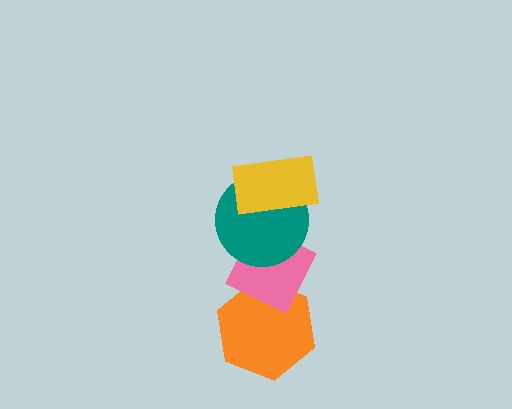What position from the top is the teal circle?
The teal circle is 2nd from the top.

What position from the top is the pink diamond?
The pink diamond is 3rd from the top.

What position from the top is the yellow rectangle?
The yellow rectangle is 1st from the top.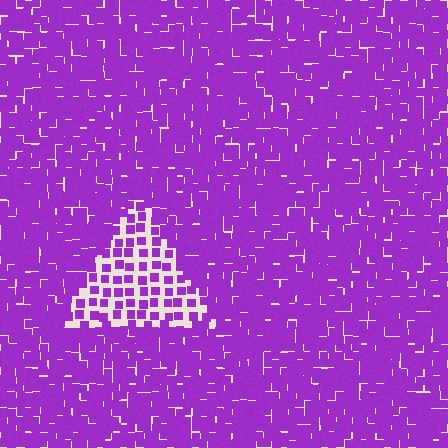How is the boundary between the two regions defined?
The boundary is defined by a change in element density (approximately 2.4x ratio). All elements are the same color, size, and shape.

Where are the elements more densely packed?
The elements are more densely packed outside the triangle boundary.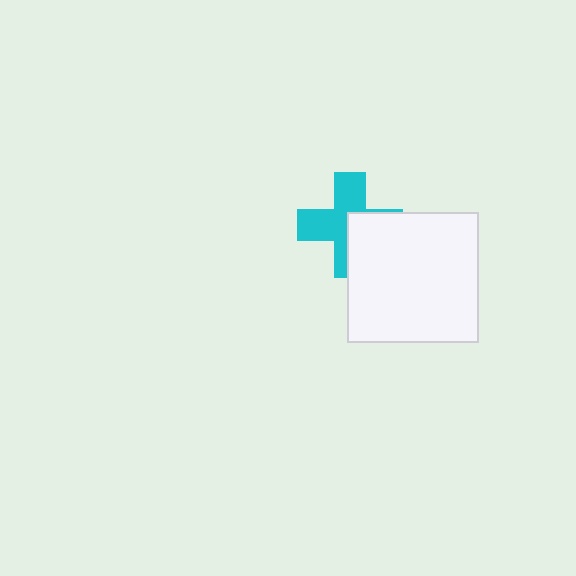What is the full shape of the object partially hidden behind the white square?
The partially hidden object is a cyan cross.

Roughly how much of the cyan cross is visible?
About half of it is visible (roughly 60%).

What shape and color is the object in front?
The object in front is a white square.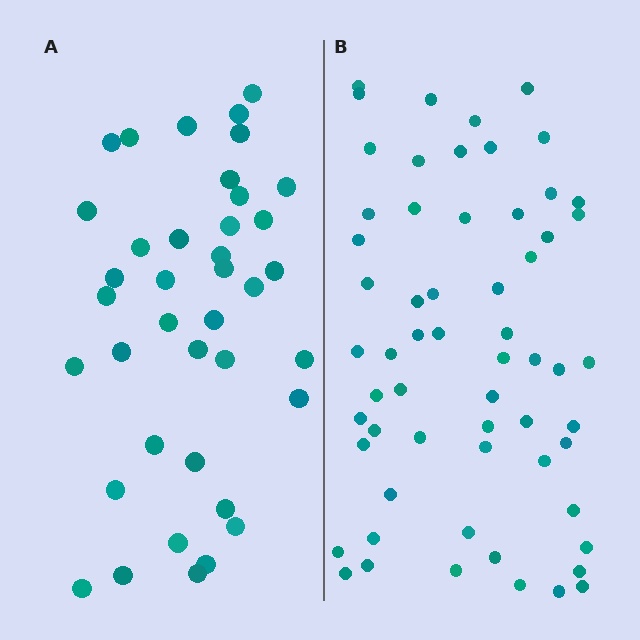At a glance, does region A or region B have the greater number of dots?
Region B (the right region) has more dots.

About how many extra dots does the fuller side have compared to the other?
Region B has approximately 20 more dots than region A.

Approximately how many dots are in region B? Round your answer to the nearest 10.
About 60 dots.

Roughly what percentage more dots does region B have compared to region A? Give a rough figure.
About 55% more.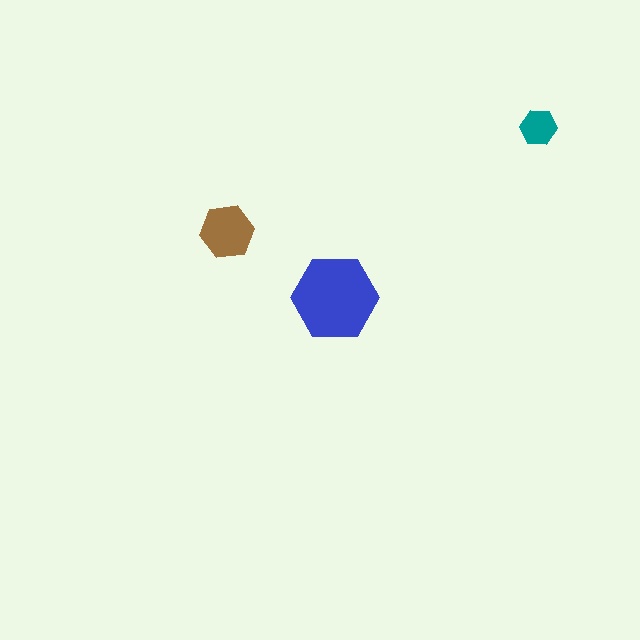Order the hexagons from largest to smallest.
the blue one, the brown one, the teal one.